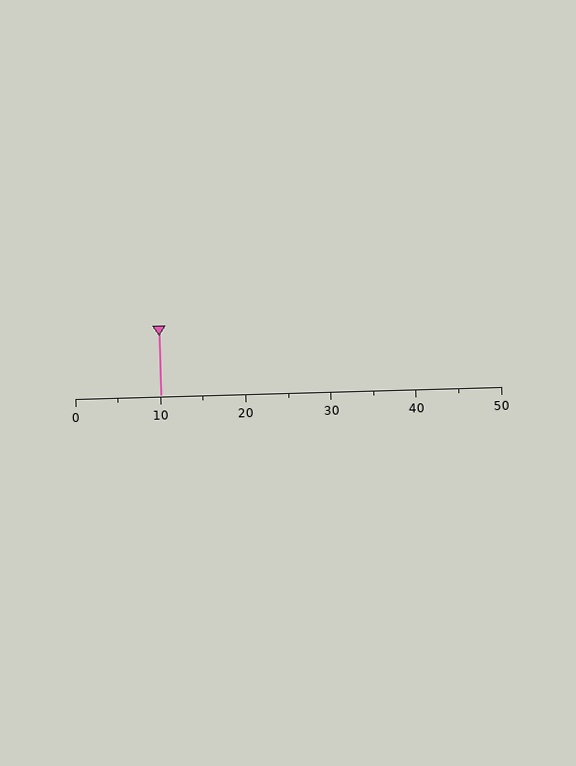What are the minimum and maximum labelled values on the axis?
The axis runs from 0 to 50.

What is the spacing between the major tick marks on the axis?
The major ticks are spaced 10 apart.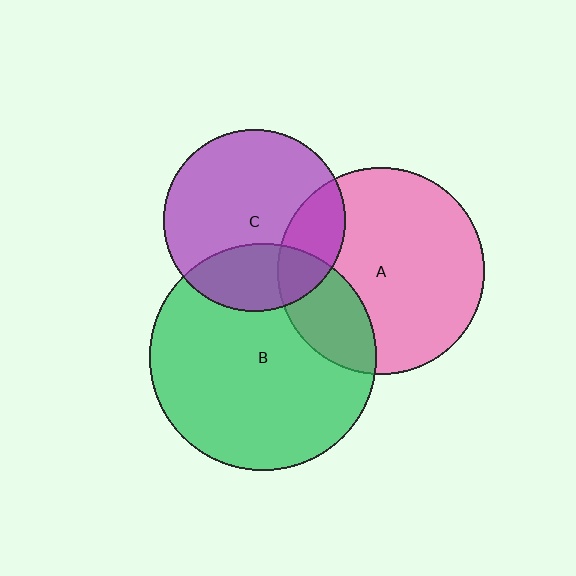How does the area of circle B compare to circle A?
Approximately 1.2 times.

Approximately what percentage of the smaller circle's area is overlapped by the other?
Approximately 25%.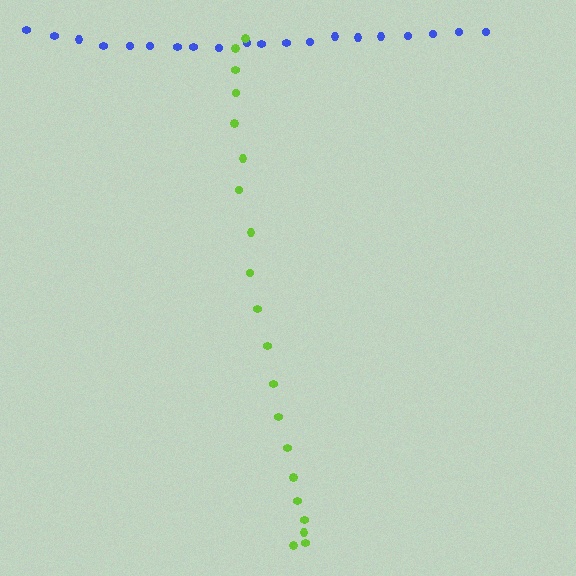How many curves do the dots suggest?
There are 2 distinct paths.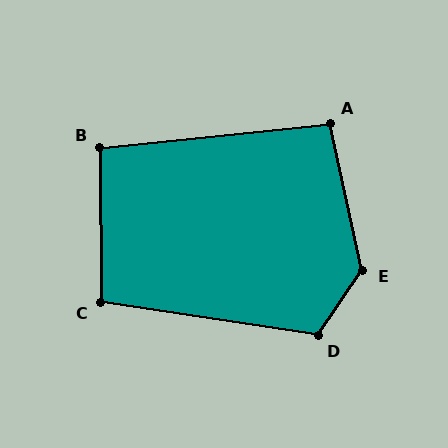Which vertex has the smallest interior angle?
B, at approximately 95 degrees.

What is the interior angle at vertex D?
Approximately 115 degrees (obtuse).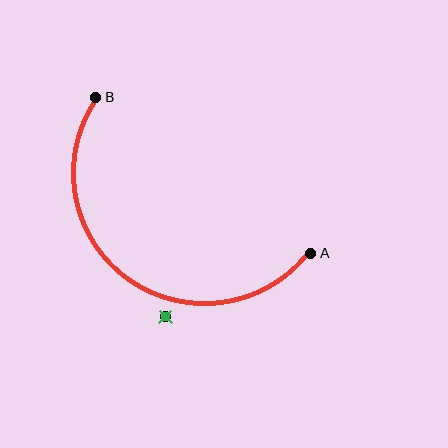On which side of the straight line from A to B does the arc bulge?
The arc bulges below and to the left of the straight line connecting A and B.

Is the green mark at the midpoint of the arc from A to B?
No — the green mark does not lie on the arc at all. It sits slightly outside the curve.